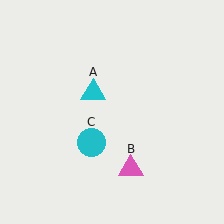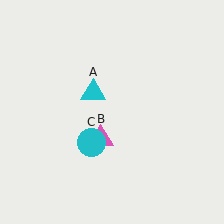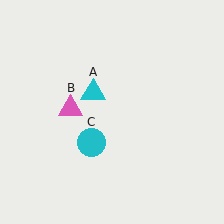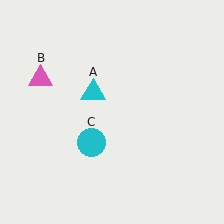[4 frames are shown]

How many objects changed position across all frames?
1 object changed position: pink triangle (object B).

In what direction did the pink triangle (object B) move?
The pink triangle (object B) moved up and to the left.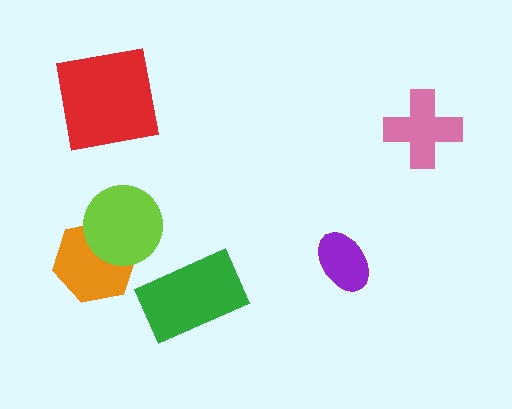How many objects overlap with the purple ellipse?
0 objects overlap with the purple ellipse.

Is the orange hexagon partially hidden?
Yes, it is partially covered by another shape.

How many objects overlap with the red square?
0 objects overlap with the red square.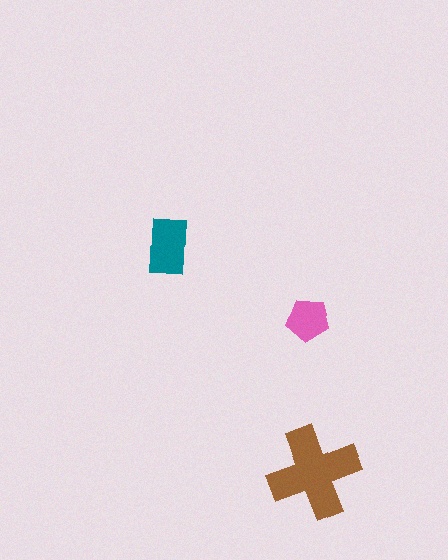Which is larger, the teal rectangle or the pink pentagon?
The teal rectangle.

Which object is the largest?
The brown cross.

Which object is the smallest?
The pink pentagon.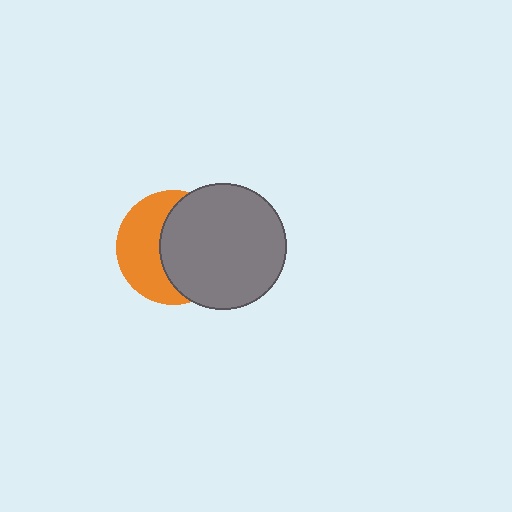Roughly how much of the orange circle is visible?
About half of it is visible (roughly 45%).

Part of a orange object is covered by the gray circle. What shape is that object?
It is a circle.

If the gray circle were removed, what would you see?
You would see the complete orange circle.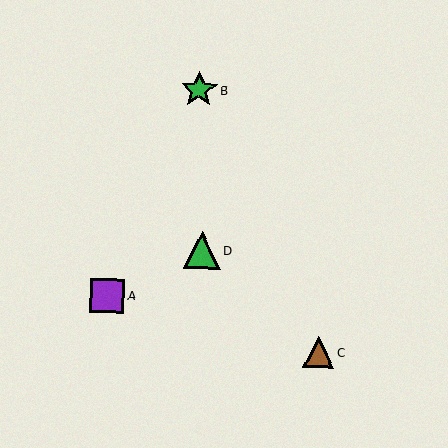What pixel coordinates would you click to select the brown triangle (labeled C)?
Click at (318, 352) to select the brown triangle C.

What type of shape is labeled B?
Shape B is a green star.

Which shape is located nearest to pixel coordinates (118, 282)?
The purple square (labeled A) at (107, 295) is nearest to that location.